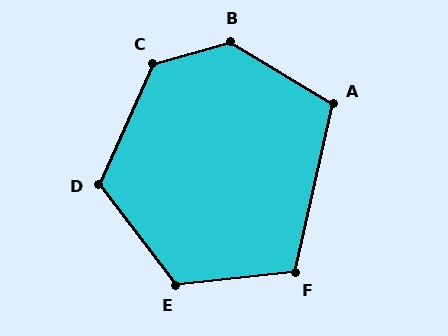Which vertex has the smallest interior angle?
F, at approximately 109 degrees.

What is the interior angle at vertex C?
Approximately 130 degrees (obtuse).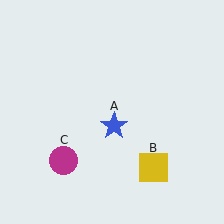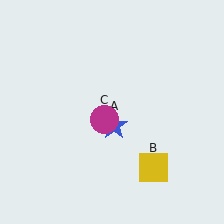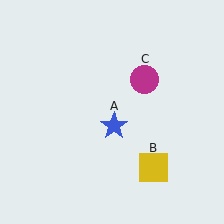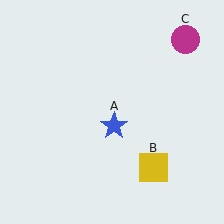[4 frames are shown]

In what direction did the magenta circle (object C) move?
The magenta circle (object C) moved up and to the right.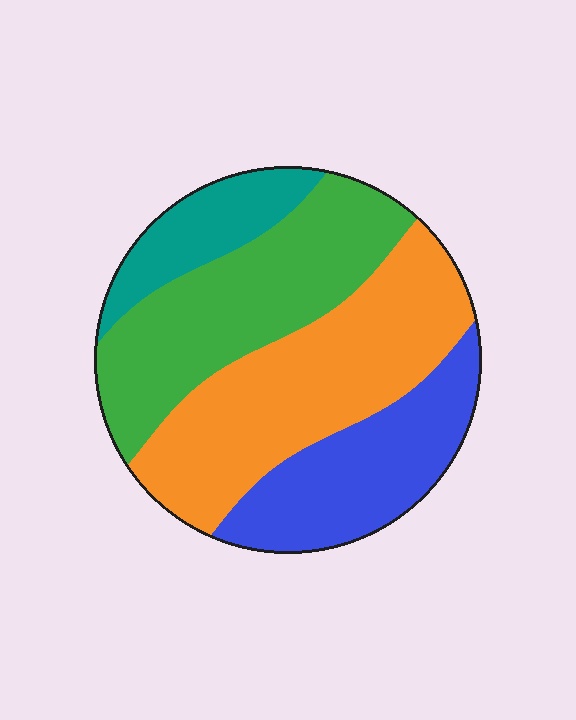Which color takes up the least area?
Teal, at roughly 10%.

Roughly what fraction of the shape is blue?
Blue covers 22% of the shape.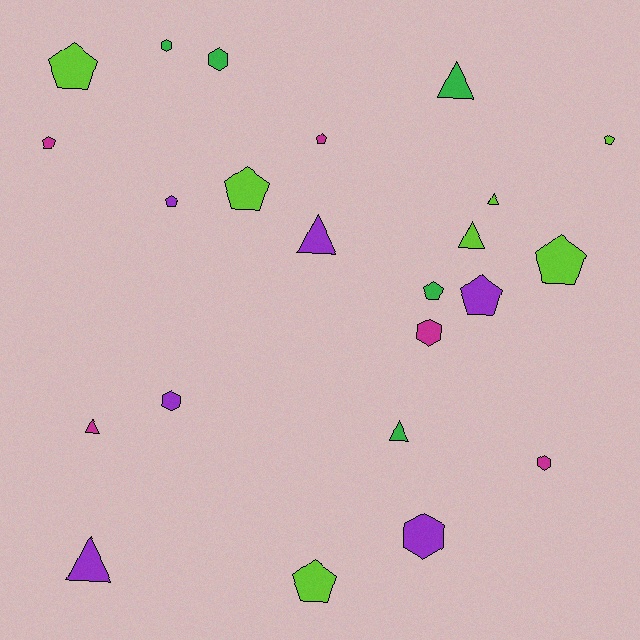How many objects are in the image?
There are 23 objects.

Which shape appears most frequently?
Pentagon, with 10 objects.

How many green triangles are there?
There are 2 green triangles.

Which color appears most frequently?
Lime, with 7 objects.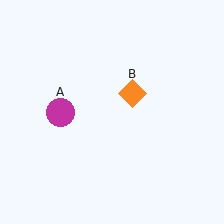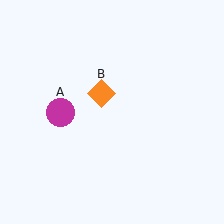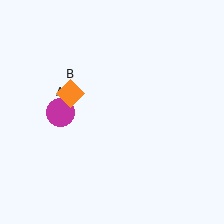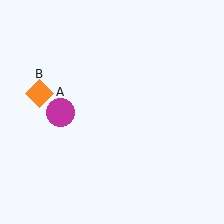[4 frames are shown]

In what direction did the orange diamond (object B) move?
The orange diamond (object B) moved left.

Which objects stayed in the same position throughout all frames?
Magenta circle (object A) remained stationary.